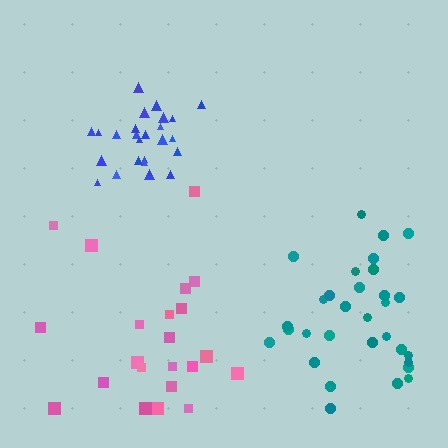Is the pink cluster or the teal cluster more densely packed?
Teal.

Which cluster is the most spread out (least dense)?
Pink.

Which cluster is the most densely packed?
Blue.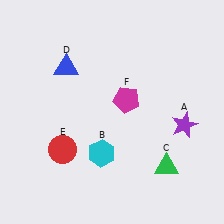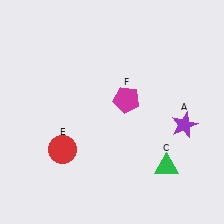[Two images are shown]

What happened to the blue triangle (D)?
The blue triangle (D) was removed in Image 2. It was in the top-left area of Image 1.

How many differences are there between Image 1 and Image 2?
There are 2 differences between the two images.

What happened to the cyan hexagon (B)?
The cyan hexagon (B) was removed in Image 2. It was in the bottom-left area of Image 1.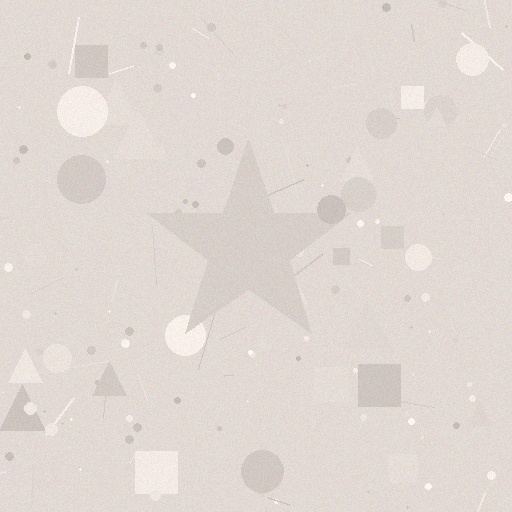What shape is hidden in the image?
A star is hidden in the image.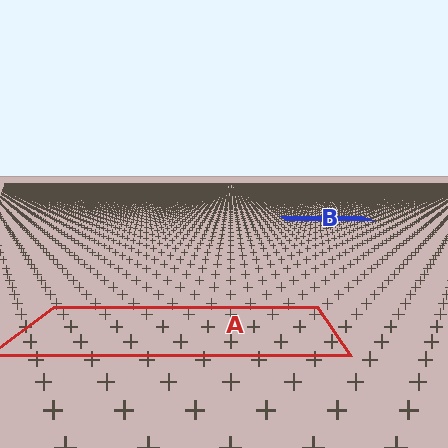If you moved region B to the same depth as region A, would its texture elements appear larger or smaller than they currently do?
They would appear larger. At a closer depth, the same texture elements are projected at a bigger on-screen size.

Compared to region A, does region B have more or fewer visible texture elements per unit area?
Region B has more texture elements per unit area — they are packed more densely because it is farther away.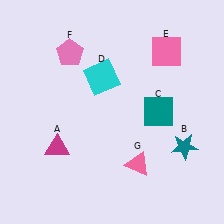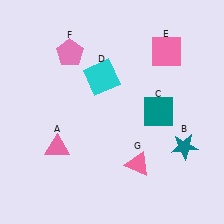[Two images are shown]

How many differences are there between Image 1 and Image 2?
There is 1 difference between the two images.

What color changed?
The triangle (A) changed from magenta in Image 1 to pink in Image 2.